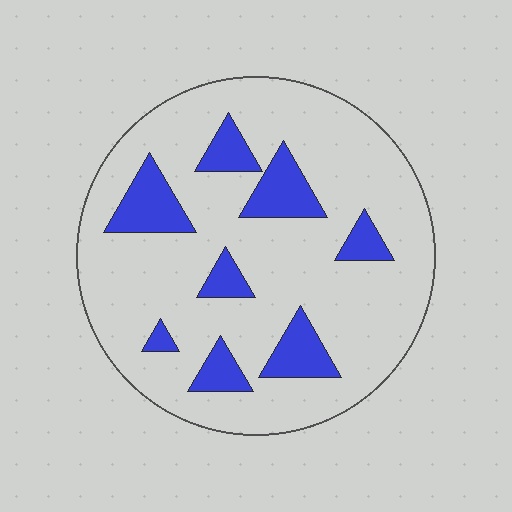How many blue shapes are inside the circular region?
8.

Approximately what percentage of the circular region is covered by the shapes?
Approximately 20%.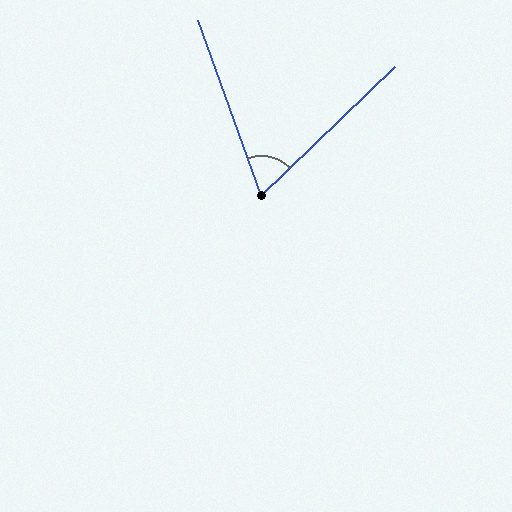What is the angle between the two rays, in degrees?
Approximately 66 degrees.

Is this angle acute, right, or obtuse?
It is acute.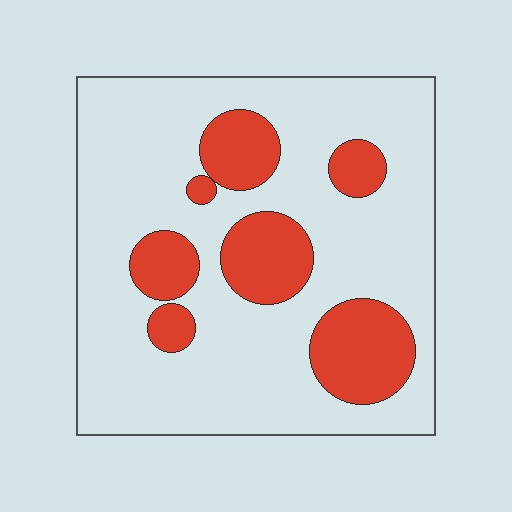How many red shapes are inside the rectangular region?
7.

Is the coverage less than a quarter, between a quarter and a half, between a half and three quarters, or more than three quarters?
Less than a quarter.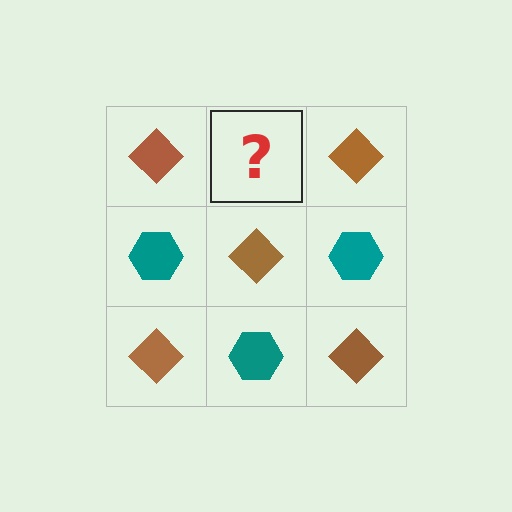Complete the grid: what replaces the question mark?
The question mark should be replaced with a teal hexagon.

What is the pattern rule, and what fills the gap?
The rule is that it alternates brown diamond and teal hexagon in a checkerboard pattern. The gap should be filled with a teal hexagon.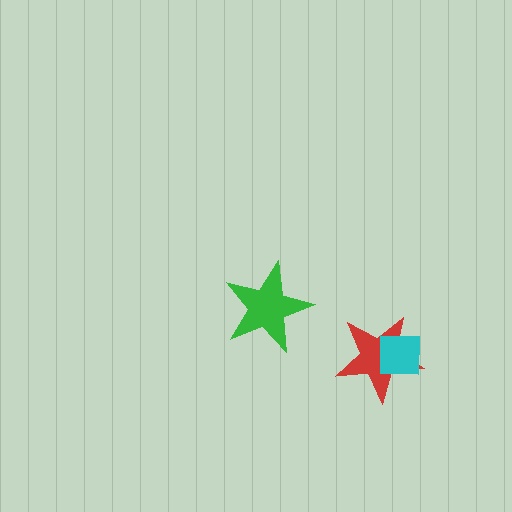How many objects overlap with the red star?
1 object overlaps with the red star.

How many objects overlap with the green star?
0 objects overlap with the green star.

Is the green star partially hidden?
No, no other shape covers it.